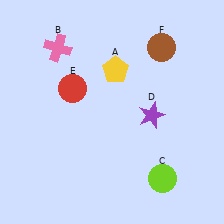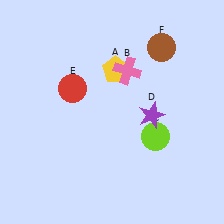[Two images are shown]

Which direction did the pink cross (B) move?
The pink cross (B) moved right.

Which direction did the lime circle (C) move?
The lime circle (C) moved up.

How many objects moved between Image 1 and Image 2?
2 objects moved between the two images.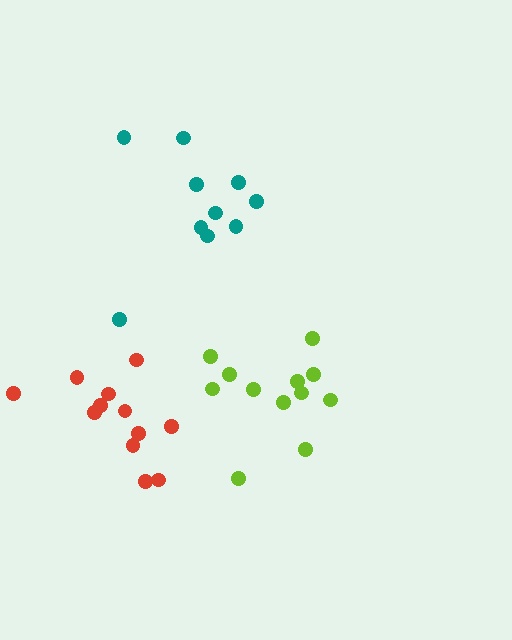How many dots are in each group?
Group 1: 12 dots, Group 2: 10 dots, Group 3: 12 dots (34 total).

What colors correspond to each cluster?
The clusters are colored: lime, teal, red.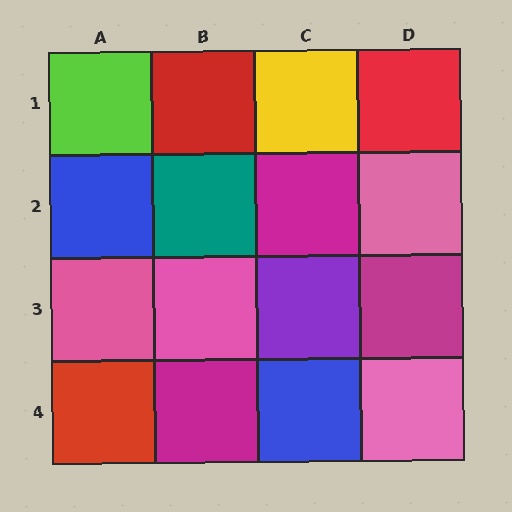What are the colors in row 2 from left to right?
Blue, teal, magenta, pink.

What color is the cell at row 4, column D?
Pink.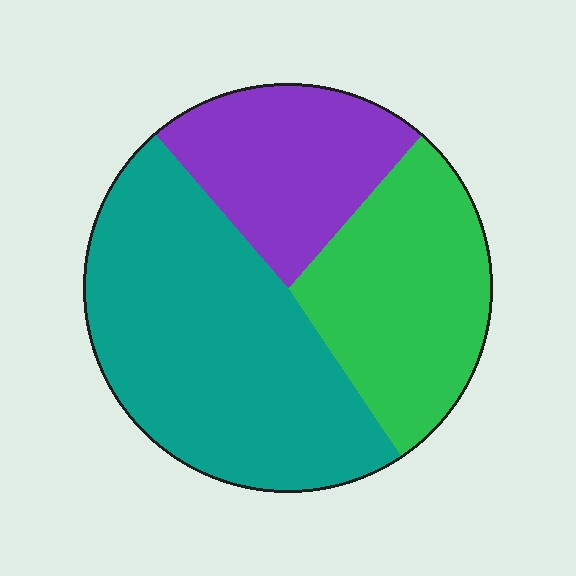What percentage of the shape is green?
Green covers roughly 30% of the shape.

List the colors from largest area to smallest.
From largest to smallest: teal, green, purple.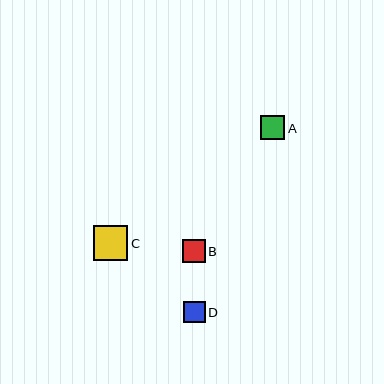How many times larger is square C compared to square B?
Square C is approximately 1.5 times the size of square B.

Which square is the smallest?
Square D is the smallest with a size of approximately 21 pixels.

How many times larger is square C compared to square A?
Square C is approximately 1.4 times the size of square A.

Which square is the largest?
Square C is the largest with a size of approximately 35 pixels.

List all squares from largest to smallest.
From largest to smallest: C, A, B, D.